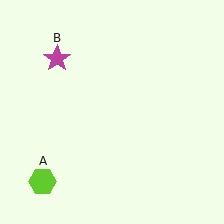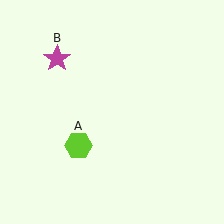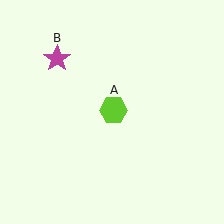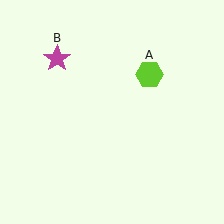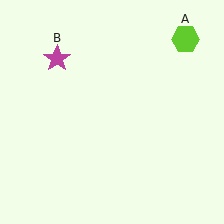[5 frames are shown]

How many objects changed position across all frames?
1 object changed position: lime hexagon (object A).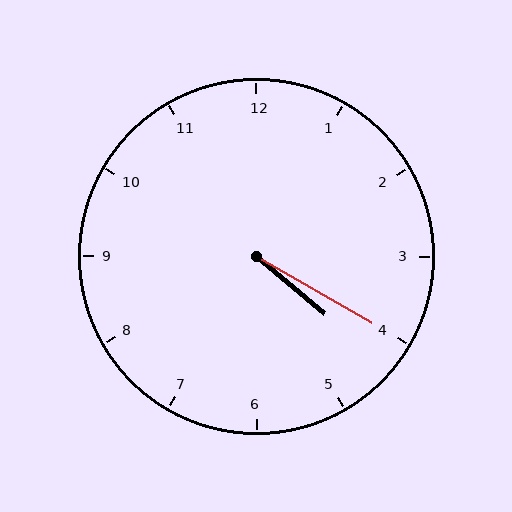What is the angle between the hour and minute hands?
Approximately 10 degrees.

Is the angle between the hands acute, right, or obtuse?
It is acute.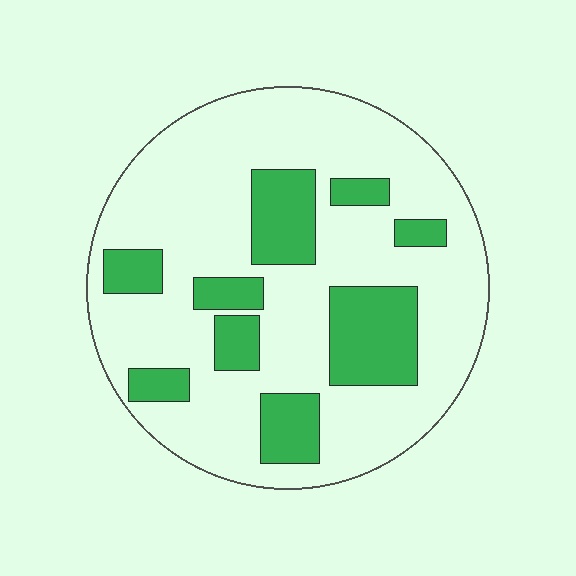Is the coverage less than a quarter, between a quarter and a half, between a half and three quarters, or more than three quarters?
Between a quarter and a half.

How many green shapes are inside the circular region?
9.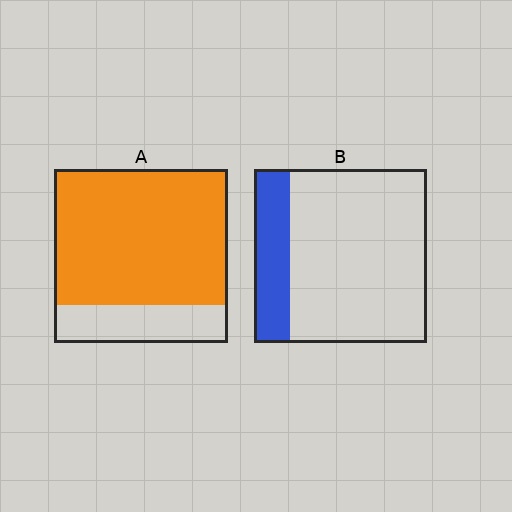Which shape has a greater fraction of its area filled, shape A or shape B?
Shape A.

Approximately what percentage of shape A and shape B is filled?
A is approximately 80% and B is approximately 20%.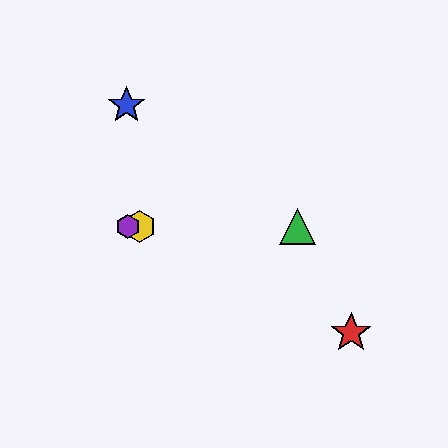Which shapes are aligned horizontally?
The green triangle, the yellow hexagon, the purple hexagon are aligned horizontally.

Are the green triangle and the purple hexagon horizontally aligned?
Yes, both are at y≈227.